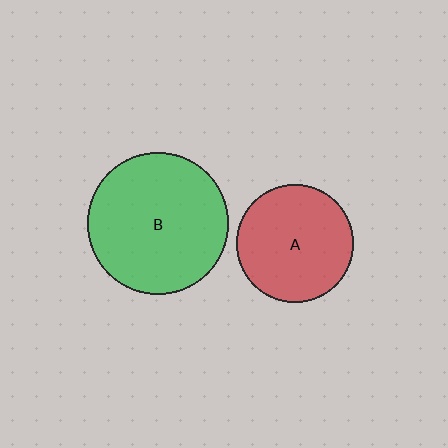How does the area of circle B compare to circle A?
Approximately 1.5 times.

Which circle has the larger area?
Circle B (green).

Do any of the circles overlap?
No, none of the circles overlap.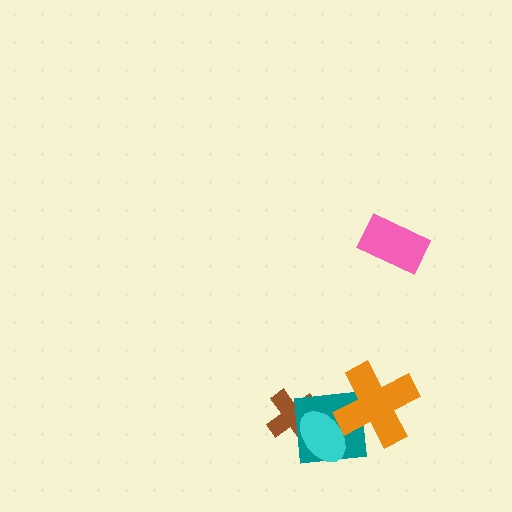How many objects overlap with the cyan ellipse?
3 objects overlap with the cyan ellipse.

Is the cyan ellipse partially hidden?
Yes, it is partially covered by another shape.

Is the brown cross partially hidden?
Yes, it is partially covered by another shape.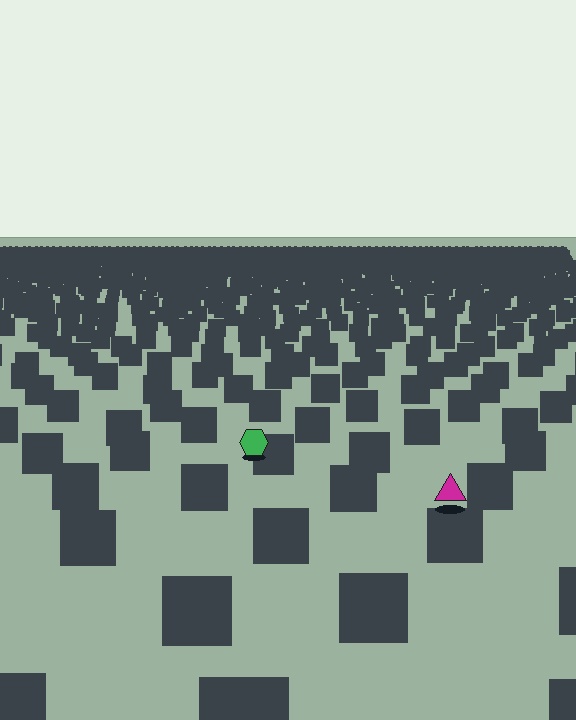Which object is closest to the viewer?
The magenta triangle is closest. The texture marks near it are larger and more spread out.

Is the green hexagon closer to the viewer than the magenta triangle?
No. The magenta triangle is closer — you can tell from the texture gradient: the ground texture is coarser near it.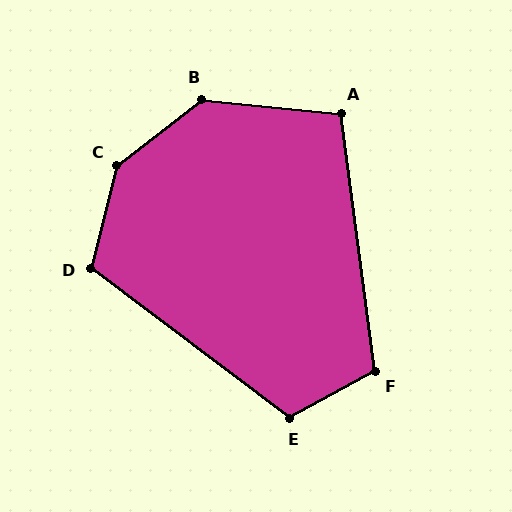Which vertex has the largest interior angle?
C, at approximately 142 degrees.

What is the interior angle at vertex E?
Approximately 114 degrees (obtuse).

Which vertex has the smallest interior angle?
A, at approximately 103 degrees.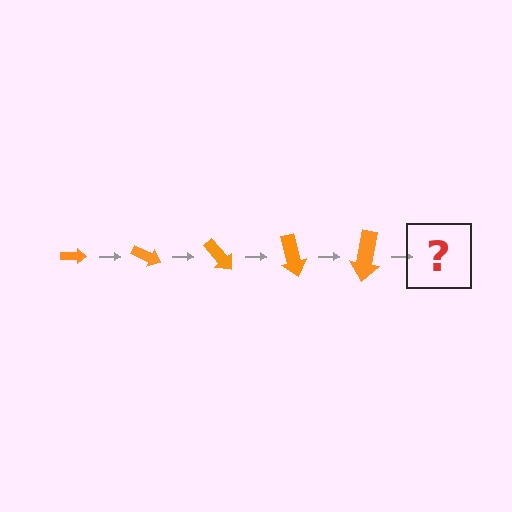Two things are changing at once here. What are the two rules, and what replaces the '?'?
The two rules are that the arrow grows larger each step and it rotates 25 degrees each step. The '?' should be an arrow, larger than the previous one and rotated 125 degrees from the start.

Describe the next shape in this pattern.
It should be an arrow, larger than the previous one and rotated 125 degrees from the start.